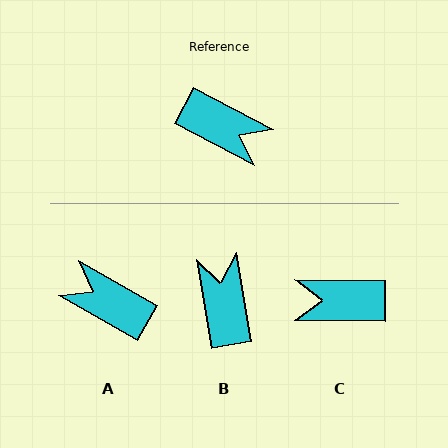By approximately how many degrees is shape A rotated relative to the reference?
Approximately 178 degrees counter-clockwise.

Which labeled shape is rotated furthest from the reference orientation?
A, about 178 degrees away.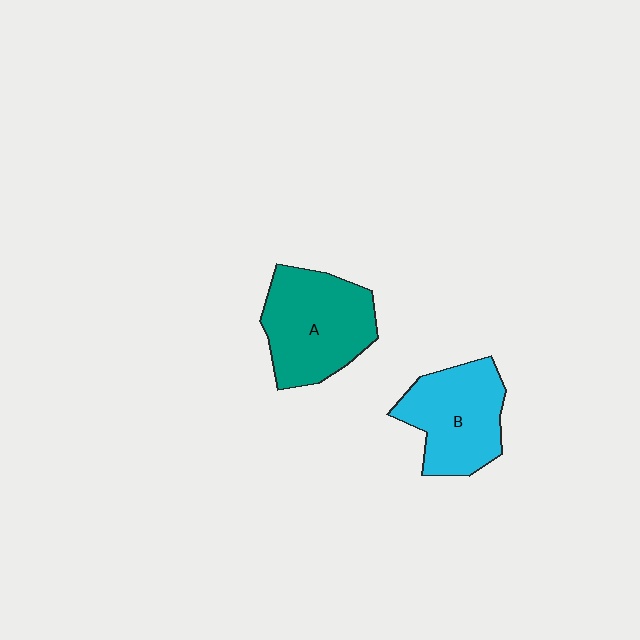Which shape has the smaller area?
Shape B (cyan).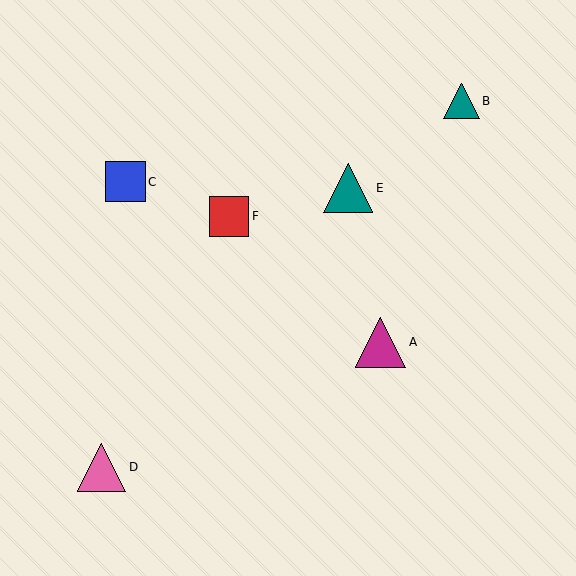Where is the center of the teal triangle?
The center of the teal triangle is at (348, 188).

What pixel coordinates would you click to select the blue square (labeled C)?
Click at (125, 182) to select the blue square C.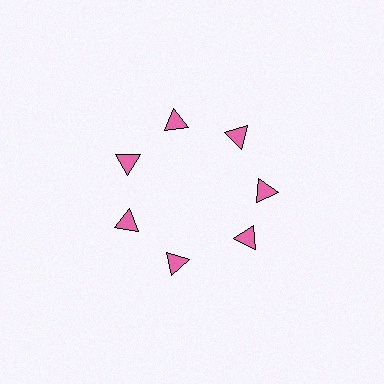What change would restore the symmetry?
The symmetry would be restored by rotating it back into even spacing with its neighbors so that all 7 triangles sit at equal angles and equal distance from the center.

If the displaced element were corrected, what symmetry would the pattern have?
It would have 7-fold rotational symmetry — the pattern would map onto itself every 51 degrees.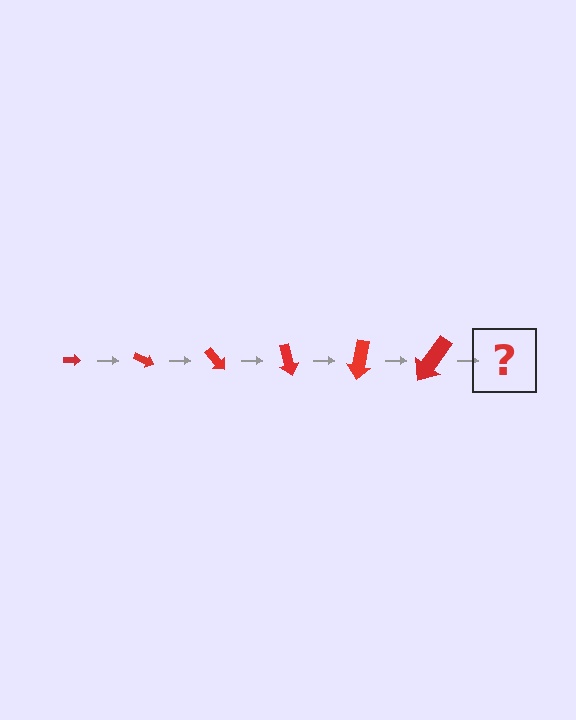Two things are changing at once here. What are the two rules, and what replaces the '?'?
The two rules are that the arrow grows larger each step and it rotates 25 degrees each step. The '?' should be an arrow, larger than the previous one and rotated 150 degrees from the start.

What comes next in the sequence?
The next element should be an arrow, larger than the previous one and rotated 150 degrees from the start.